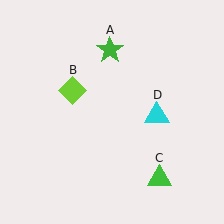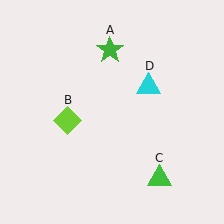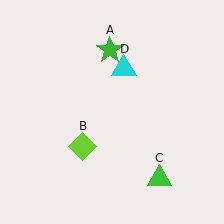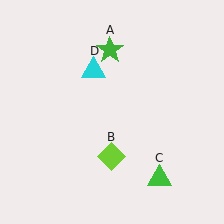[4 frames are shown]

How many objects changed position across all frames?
2 objects changed position: lime diamond (object B), cyan triangle (object D).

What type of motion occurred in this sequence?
The lime diamond (object B), cyan triangle (object D) rotated counterclockwise around the center of the scene.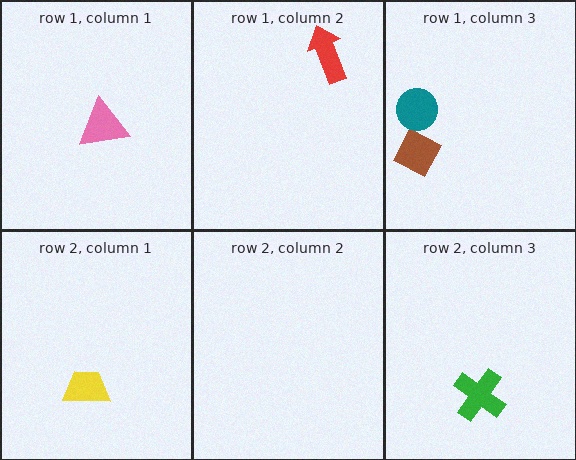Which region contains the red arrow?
The row 1, column 2 region.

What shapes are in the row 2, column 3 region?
The green cross.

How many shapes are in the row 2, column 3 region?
1.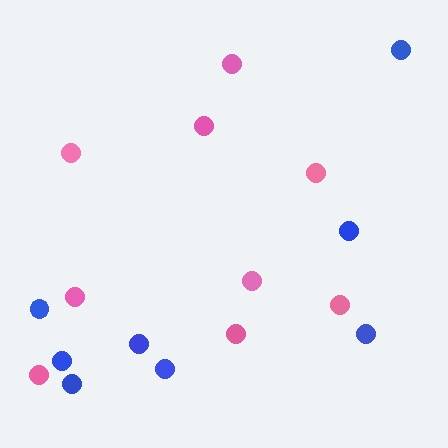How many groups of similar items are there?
There are 2 groups: one group of pink circles (9) and one group of blue circles (8).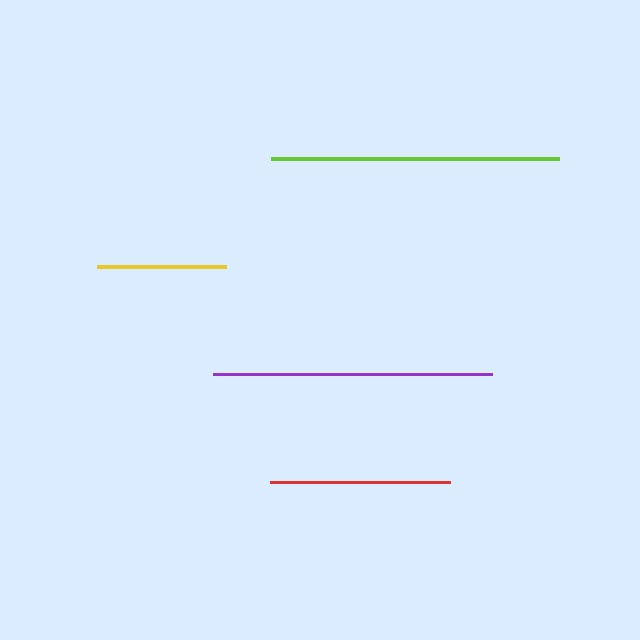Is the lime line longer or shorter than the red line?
The lime line is longer than the red line.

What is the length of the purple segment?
The purple segment is approximately 279 pixels long.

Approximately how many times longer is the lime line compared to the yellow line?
The lime line is approximately 2.2 times the length of the yellow line.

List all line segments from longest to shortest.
From longest to shortest: lime, purple, red, yellow.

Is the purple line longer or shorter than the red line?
The purple line is longer than the red line.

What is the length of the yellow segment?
The yellow segment is approximately 129 pixels long.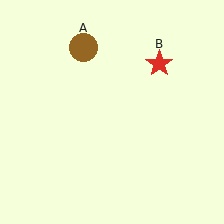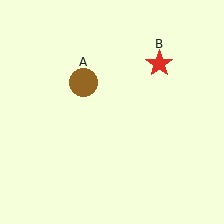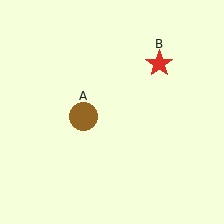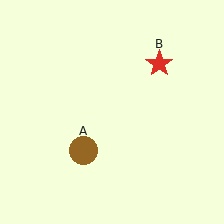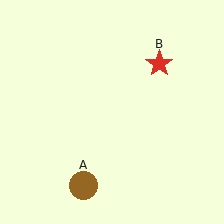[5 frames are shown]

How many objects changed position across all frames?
1 object changed position: brown circle (object A).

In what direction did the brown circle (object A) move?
The brown circle (object A) moved down.